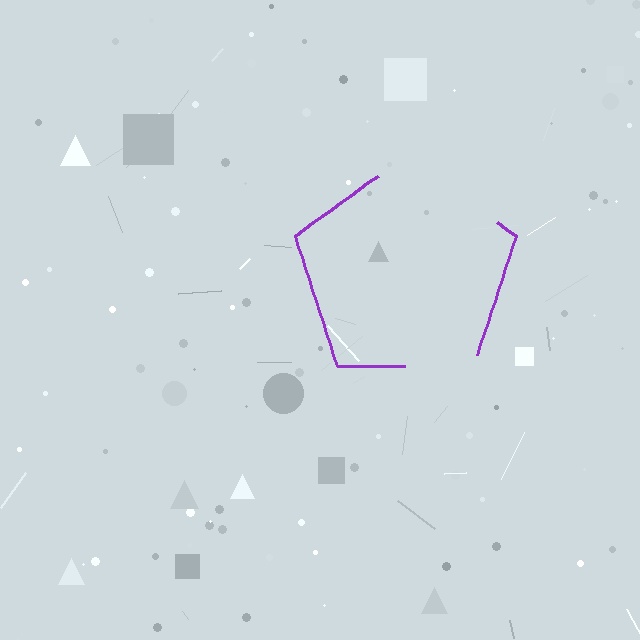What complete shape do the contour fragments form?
The contour fragments form a pentagon.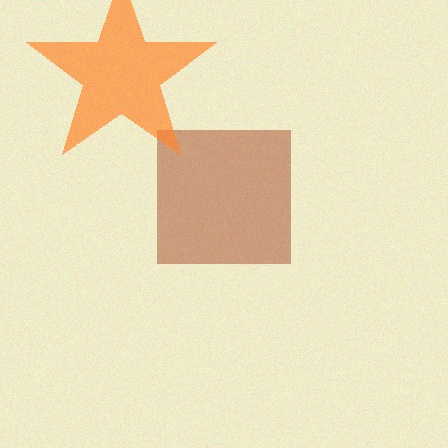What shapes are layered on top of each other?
The layered shapes are: a brown square, an orange star.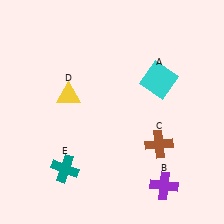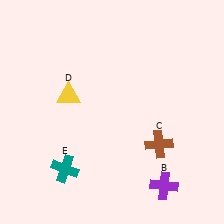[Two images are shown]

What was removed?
The cyan square (A) was removed in Image 2.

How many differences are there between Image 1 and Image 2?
There is 1 difference between the two images.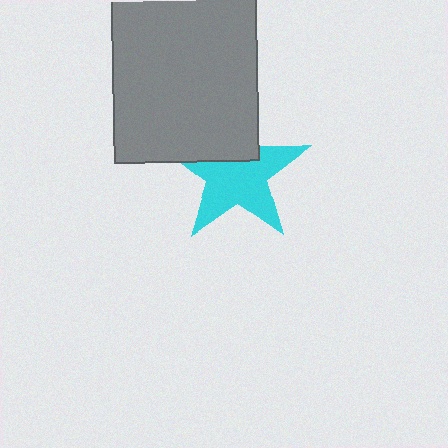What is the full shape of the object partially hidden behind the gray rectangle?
The partially hidden object is a cyan star.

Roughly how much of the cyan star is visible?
Most of it is visible (roughly 68%).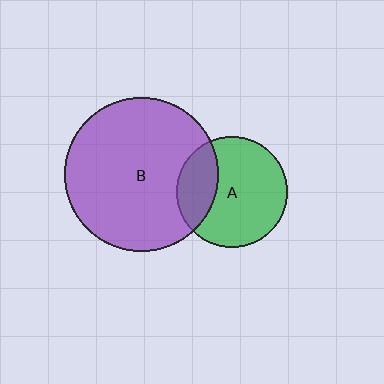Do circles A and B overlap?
Yes.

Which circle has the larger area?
Circle B (purple).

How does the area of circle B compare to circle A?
Approximately 1.9 times.